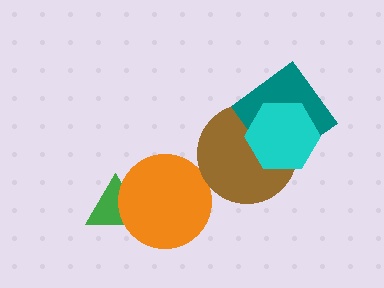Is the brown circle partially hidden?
Yes, it is partially covered by another shape.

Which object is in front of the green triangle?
The orange circle is in front of the green triangle.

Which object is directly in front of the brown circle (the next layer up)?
The teal diamond is directly in front of the brown circle.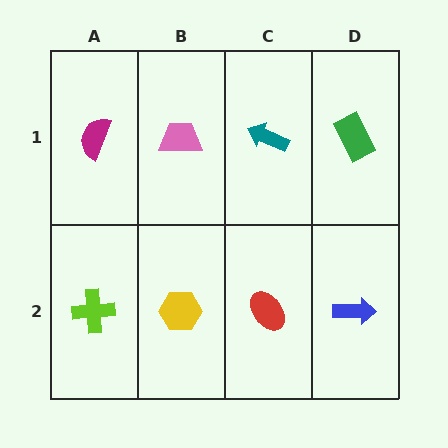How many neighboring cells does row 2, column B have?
3.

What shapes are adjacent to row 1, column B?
A yellow hexagon (row 2, column B), a magenta semicircle (row 1, column A), a teal arrow (row 1, column C).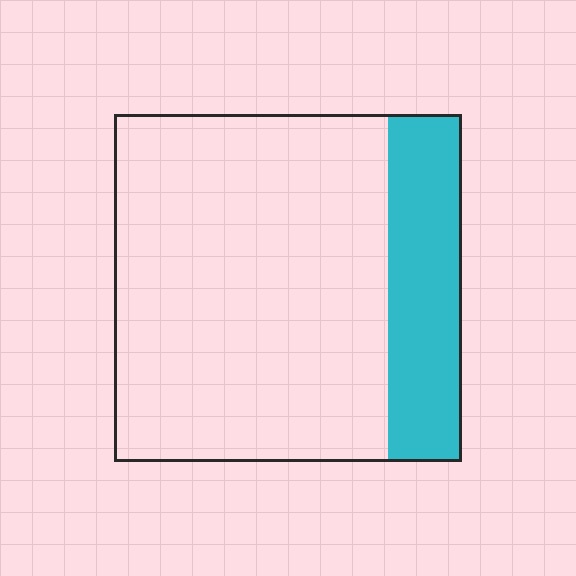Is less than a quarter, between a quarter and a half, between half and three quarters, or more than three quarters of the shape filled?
Less than a quarter.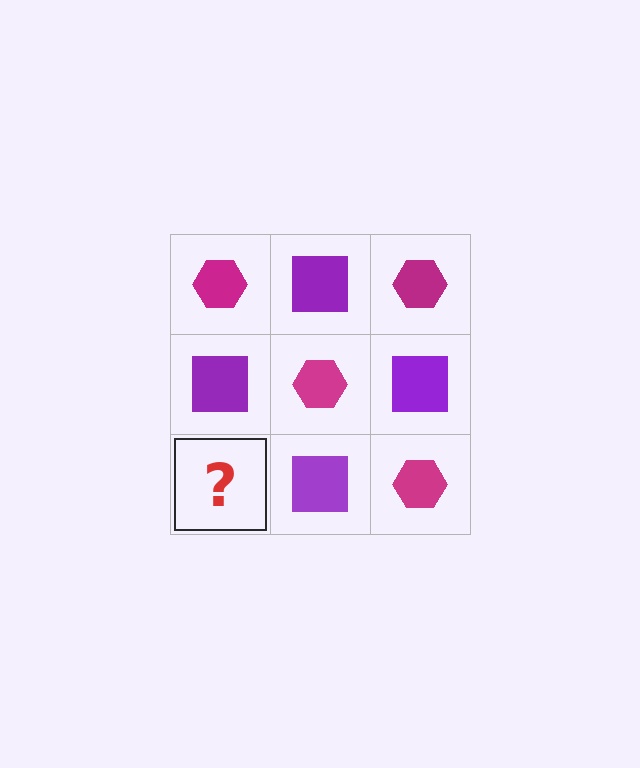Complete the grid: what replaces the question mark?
The question mark should be replaced with a magenta hexagon.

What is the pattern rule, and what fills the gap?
The rule is that it alternates magenta hexagon and purple square in a checkerboard pattern. The gap should be filled with a magenta hexagon.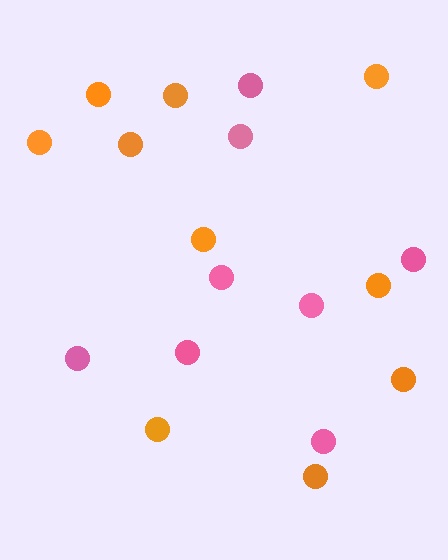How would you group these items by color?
There are 2 groups: one group of orange circles (10) and one group of pink circles (8).